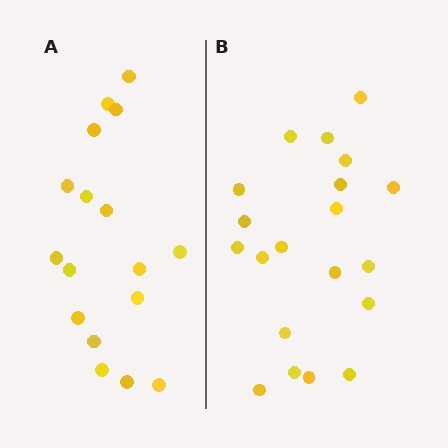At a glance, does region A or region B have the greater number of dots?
Region B (the right region) has more dots.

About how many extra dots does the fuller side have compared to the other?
Region B has just a few more — roughly 2 or 3 more dots than region A.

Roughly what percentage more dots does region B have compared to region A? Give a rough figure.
About 20% more.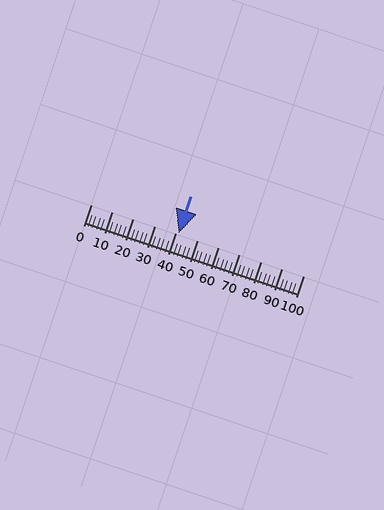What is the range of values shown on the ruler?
The ruler shows values from 0 to 100.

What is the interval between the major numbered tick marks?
The major tick marks are spaced 10 units apart.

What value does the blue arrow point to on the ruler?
The blue arrow points to approximately 41.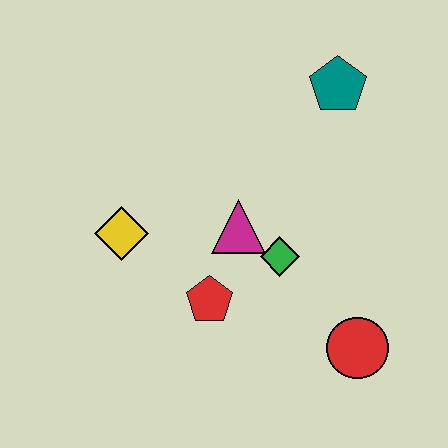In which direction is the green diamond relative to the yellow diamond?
The green diamond is to the right of the yellow diamond.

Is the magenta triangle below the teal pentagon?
Yes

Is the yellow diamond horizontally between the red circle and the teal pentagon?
No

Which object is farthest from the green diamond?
The teal pentagon is farthest from the green diamond.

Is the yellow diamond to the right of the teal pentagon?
No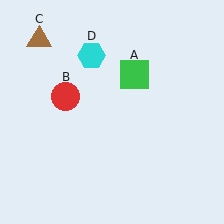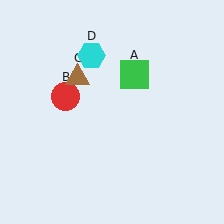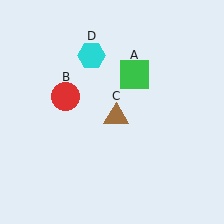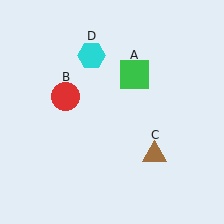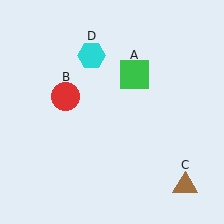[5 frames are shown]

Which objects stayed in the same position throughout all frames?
Green square (object A) and red circle (object B) and cyan hexagon (object D) remained stationary.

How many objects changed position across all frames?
1 object changed position: brown triangle (object C).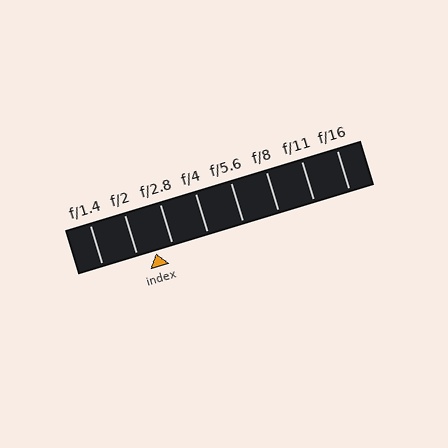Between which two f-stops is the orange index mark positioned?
The index mark is between f/2 and f/2.8.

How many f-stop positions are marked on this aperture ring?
There are 8 f-stop positions marked.